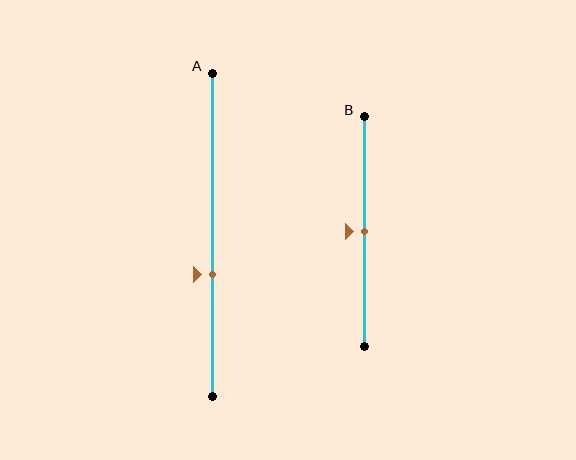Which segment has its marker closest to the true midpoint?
Segment B has its marker closest to the true midpoint.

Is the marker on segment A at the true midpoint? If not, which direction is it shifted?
No, the marker on segment A is shifted downward by about 12% of the segment length.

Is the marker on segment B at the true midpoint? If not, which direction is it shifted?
Yes, the marker on segment B is at the true midpoint.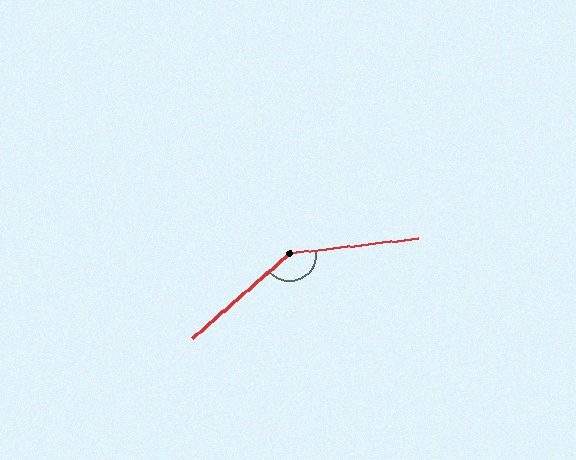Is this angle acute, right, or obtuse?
It is obtuse.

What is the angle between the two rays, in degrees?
Approximately 146 degrees.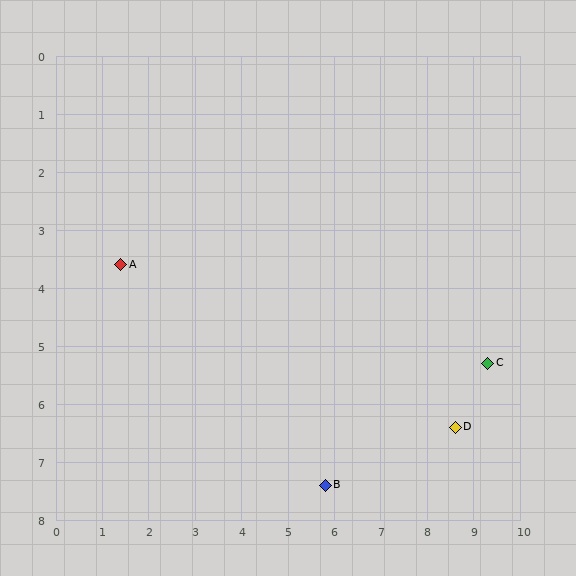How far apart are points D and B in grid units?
Points D and B are about 3.0 grid units apart.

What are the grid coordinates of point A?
Point A is at approximately (1.4, 3.6).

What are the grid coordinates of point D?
Point D is at approximately (8.6, 6.4).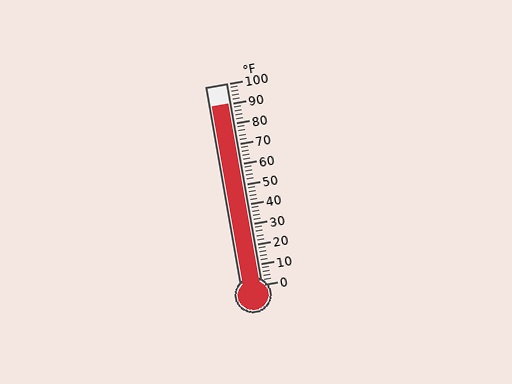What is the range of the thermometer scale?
The thermometer scale ranges from 0°F to 100°F.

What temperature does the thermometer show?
The thermometer shows approximately 90°F.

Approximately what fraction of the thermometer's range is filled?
The thermometer is filled to approximately 90% of its range.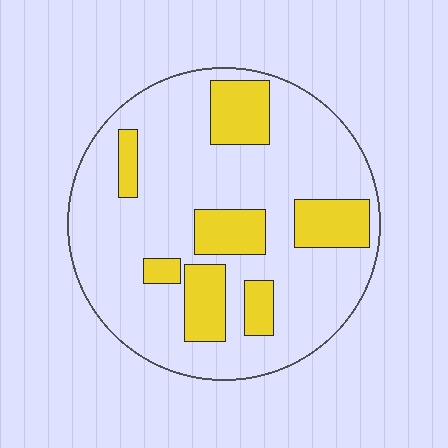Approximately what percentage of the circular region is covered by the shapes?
Approximately 25%.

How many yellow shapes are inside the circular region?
7.